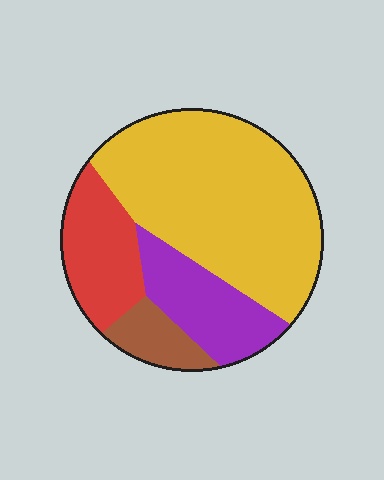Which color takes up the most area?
Yellow, at roughly 55%.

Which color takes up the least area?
Brown, at roughly 10%.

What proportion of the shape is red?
Red takes up between a sixth and a third of the shape.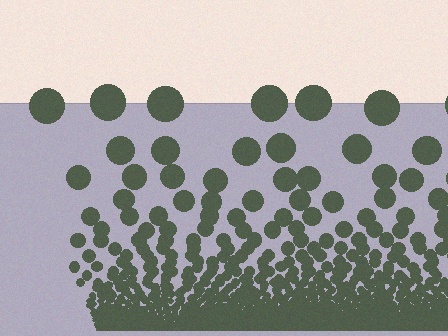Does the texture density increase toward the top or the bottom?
Density increases toward the bottom.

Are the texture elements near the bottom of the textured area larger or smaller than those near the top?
Smaller. The gradient is inverted — elements near the bottom are smaller and denser.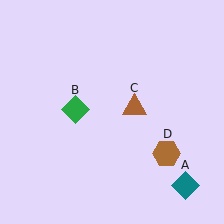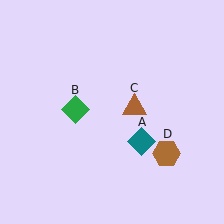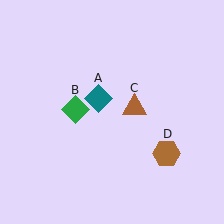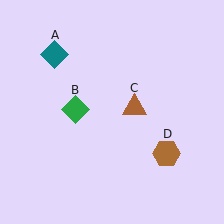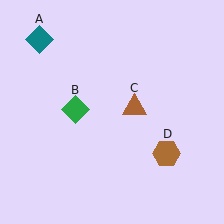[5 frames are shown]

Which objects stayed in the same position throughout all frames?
Green diamond (object B) and brown triangle (object C) and brown hexagon (object D) remained stationary.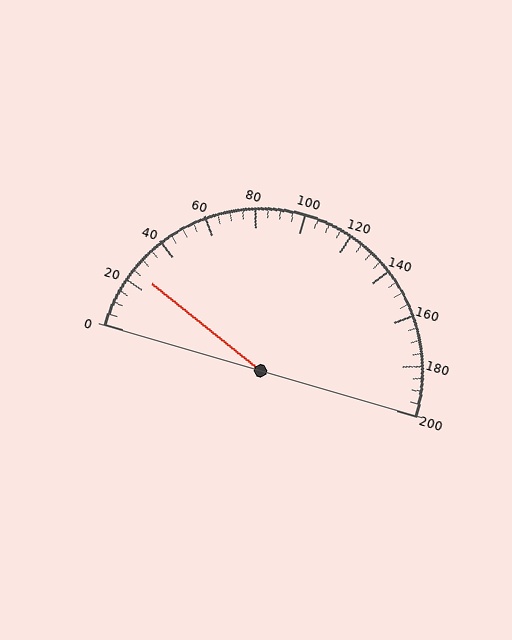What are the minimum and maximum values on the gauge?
The gauge ranges from 0 to 200.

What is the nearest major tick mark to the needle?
The nearest major tick mark is 20.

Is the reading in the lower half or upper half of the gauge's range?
The reading is in the lower half of the range (0 to 200).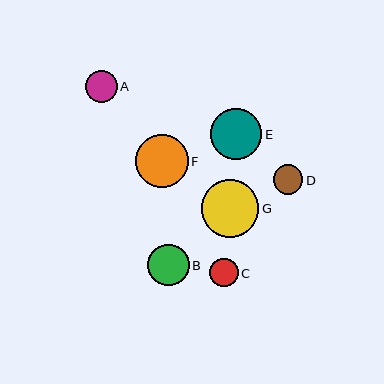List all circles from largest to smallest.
From largest to smallest: G, F, E, B, A, D, C.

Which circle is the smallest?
Circle C is the smallest with a size of approximately 29 pixels.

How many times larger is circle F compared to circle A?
Circle F is approximately 1.7 times the size of circle A.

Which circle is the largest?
Circle G is the largest with a size of approximately 57 pixels.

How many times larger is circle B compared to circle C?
Circle B is approximately 1.4 times the size of circle C.